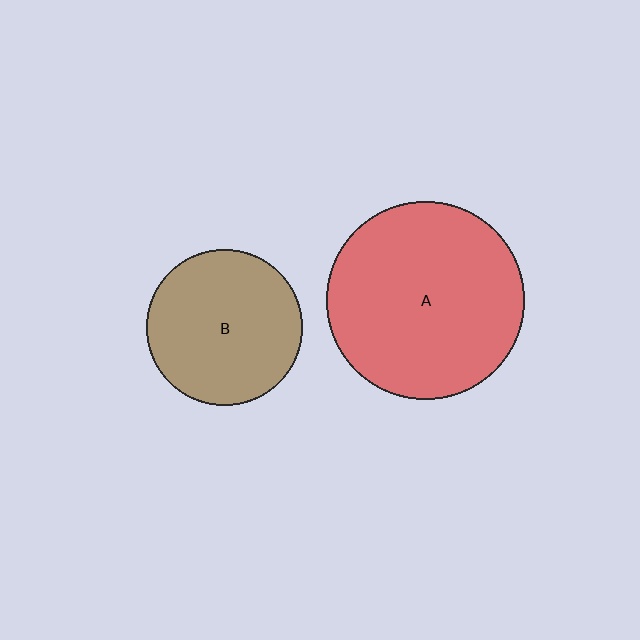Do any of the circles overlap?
No, none of the circles overlap.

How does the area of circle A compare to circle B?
Approximately 1.6 times.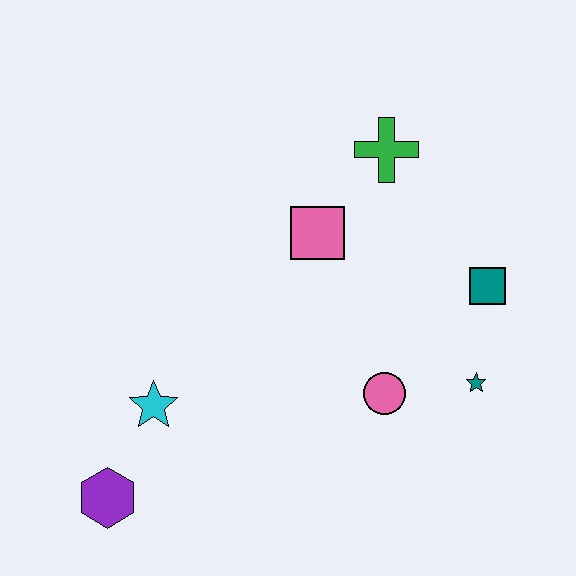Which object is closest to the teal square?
The teal star is closest to the teal square.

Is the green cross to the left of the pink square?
No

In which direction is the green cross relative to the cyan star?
The green cross is above the cyan star.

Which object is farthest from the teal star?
The purple hexagon is farthest from the teal star.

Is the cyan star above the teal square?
No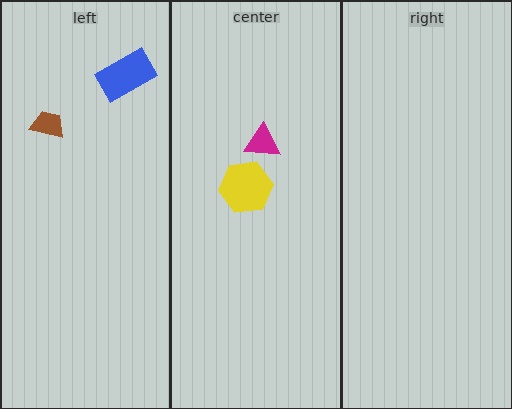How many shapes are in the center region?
2.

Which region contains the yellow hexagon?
The center region.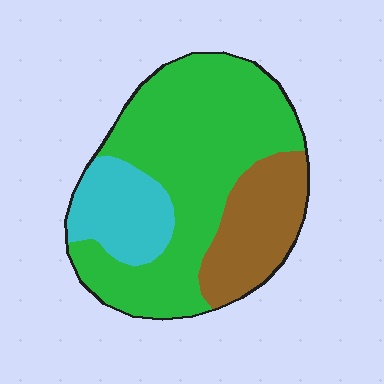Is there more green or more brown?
Green.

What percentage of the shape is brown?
Brown takes up about one fifth (1/5) of the shape.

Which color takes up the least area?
Cyan, at roughly 20%.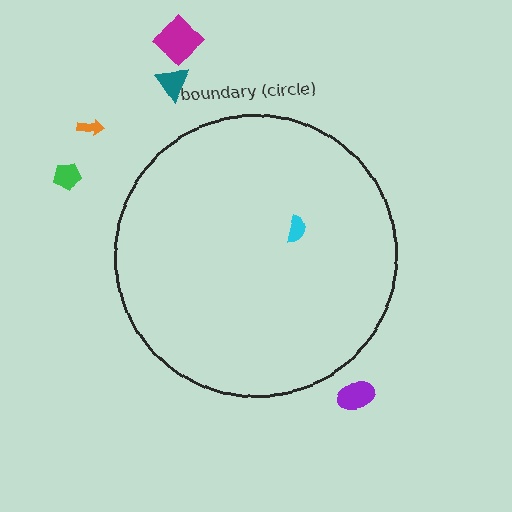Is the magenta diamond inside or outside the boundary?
Outside.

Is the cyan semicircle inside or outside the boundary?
Inside.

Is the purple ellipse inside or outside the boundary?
Outside.